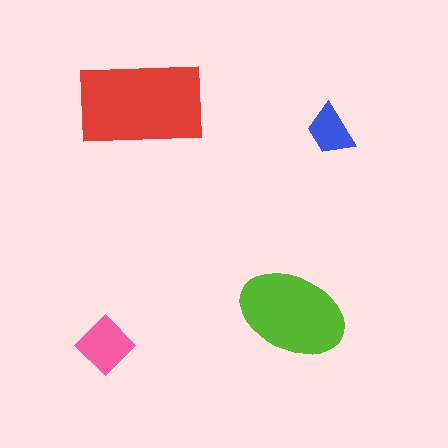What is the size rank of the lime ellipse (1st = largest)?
2nd.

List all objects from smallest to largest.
The blue trapezoid, the pink diamond, the lime ellipse, the red rectangle.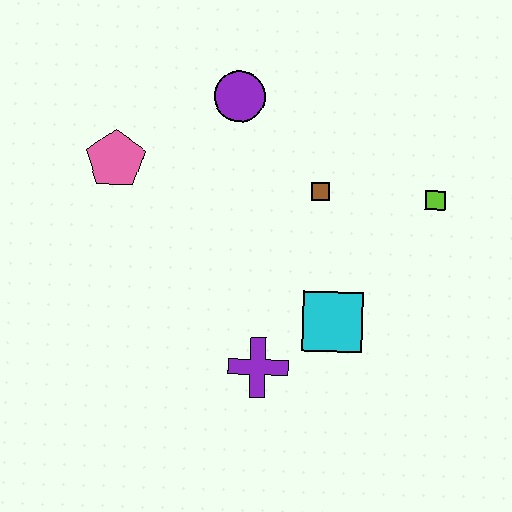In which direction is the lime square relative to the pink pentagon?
The lime square is to the right of the pink pentagon.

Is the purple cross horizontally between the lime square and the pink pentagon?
Yes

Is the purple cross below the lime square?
Yes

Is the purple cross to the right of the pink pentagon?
Yes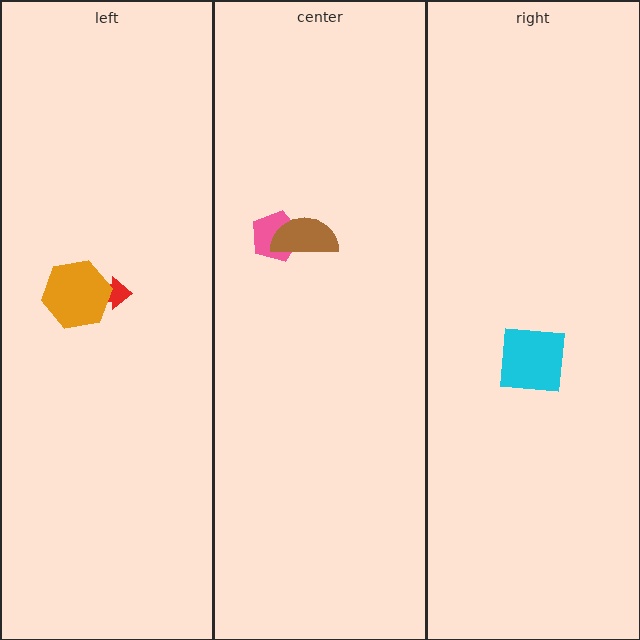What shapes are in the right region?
The cyan square.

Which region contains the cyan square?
The right region.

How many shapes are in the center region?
2.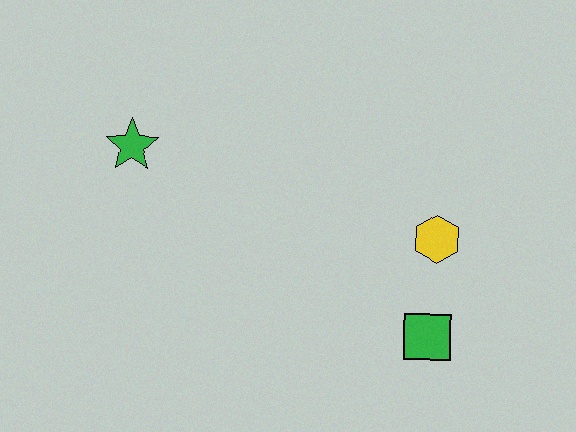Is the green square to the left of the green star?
No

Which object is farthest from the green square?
The green star is farthest from the green square.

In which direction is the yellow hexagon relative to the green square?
The yellow hexagon is above the green square.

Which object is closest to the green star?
The yellow hexagon is closest to the green star.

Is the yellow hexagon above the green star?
No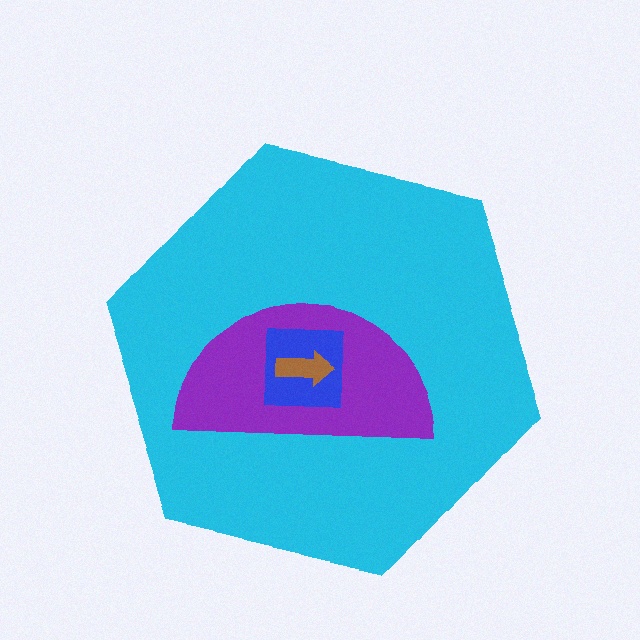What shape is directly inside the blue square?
The brown arrow.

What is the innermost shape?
The brown arrow.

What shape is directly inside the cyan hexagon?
The purple semicircle.